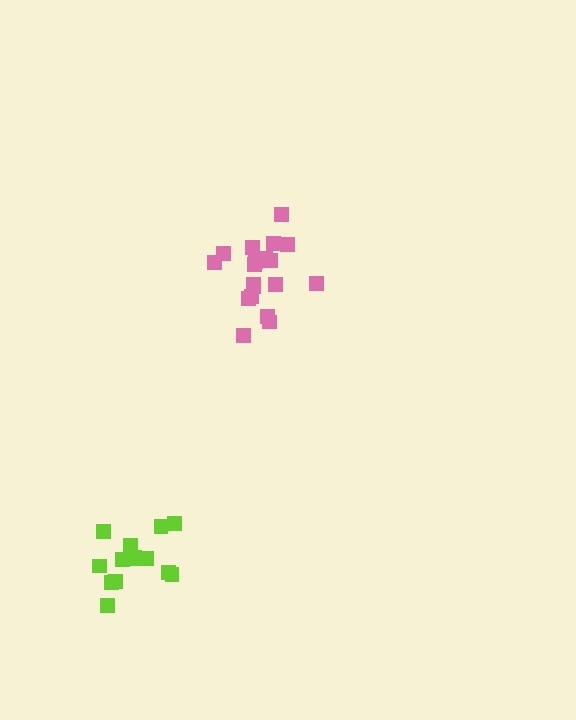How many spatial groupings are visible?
There are 2 spatial groupings.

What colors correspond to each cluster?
The clusters are colored: pink, lime.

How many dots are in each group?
Group 1: 19 dots, Group 2: 15 dots (34 total).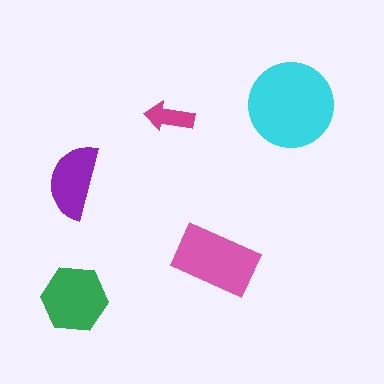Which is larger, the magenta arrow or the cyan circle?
The cyan circle.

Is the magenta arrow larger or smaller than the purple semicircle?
Smaller.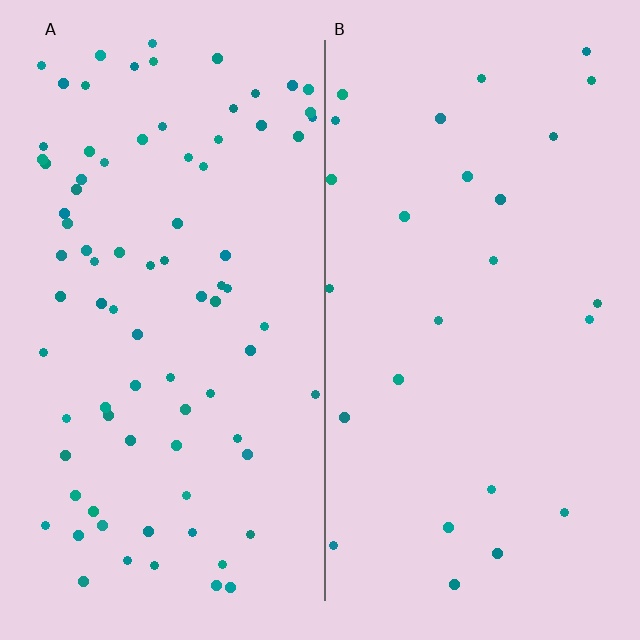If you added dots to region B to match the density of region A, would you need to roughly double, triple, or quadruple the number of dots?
Approximately triple.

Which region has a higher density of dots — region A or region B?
A (the left).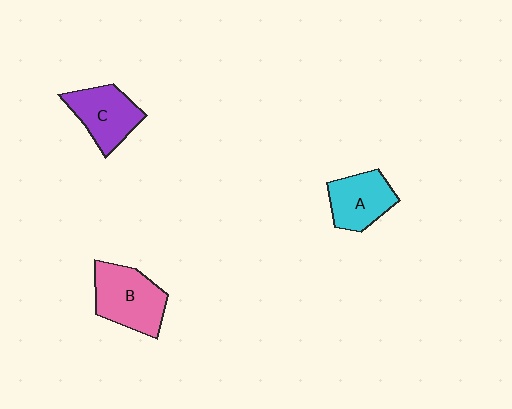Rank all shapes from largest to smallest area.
From largest to smallest: B (pink), C (purple), A (cyan).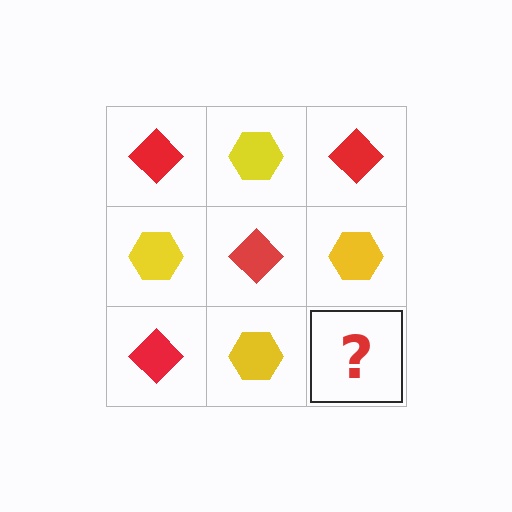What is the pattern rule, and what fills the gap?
The rule is that it alternates red diamond and yellow hexagon in a checkerboard pattern. The gap should be filled with a red diamond.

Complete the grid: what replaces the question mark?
The question mark should be replaced with a red diamond.